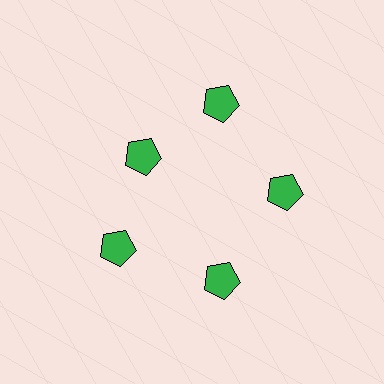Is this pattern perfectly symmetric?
No. The 5 green pentagons are arranged in a ring, but one element near the 10 o'clock position is pulled inward toward the center, breaking the 5-fold rotational symmetry.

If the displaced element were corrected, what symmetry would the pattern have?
It would have 5-fold rotational symmetry — the pattern would map onto itself every 72 degrees.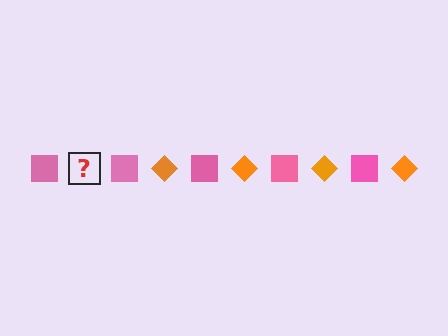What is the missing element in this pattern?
The missing element is an orange diamond.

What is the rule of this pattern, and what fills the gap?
The rule is that the pattern alternates between pink square and orange diamond. The gap should be filled with an orange diamond.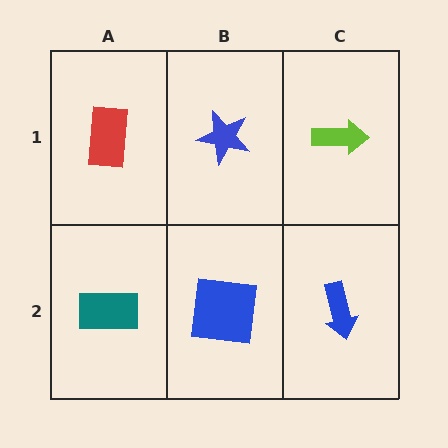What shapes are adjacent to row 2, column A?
A red rectangle (row 1, column A), a blue square (row 2, column B).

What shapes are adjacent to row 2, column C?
A lime arrow (row 1, column C), a blue square (row 2, column B).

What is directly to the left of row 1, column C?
A blue star.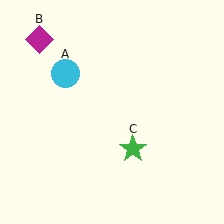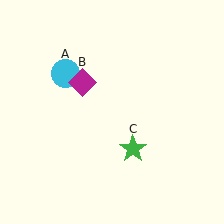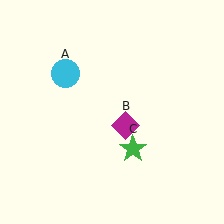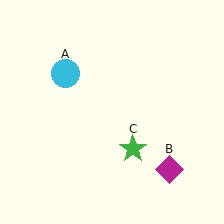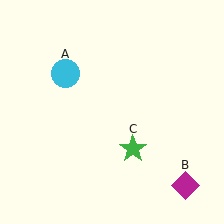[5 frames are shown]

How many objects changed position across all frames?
1 object changed position: magenta diamond (object B).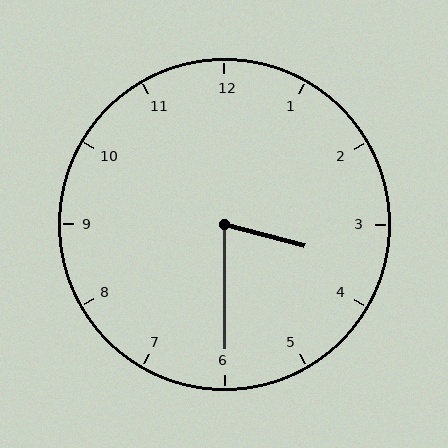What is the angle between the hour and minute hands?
Approximately 75 degrees.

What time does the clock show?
3:30.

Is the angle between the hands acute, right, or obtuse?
It is acute.